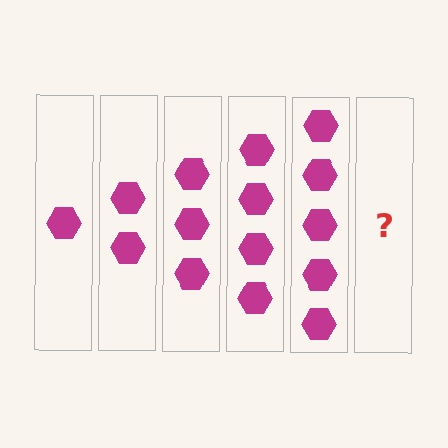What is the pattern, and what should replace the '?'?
The pattern is that each step adds one more hexagon. The '?' should be 6 hexagons.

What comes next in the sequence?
The next element should be 6 hexagons.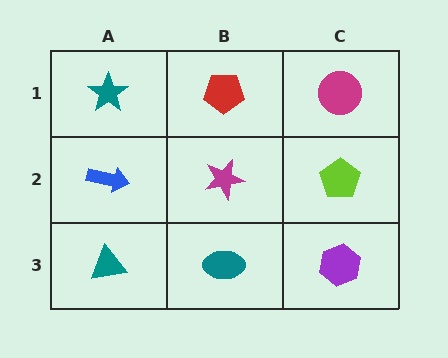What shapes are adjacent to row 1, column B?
A magenta star (row 2, column B), a teal star (row 1, column A), a magenta circle (row 1, column C).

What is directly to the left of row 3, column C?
A teal ellipse.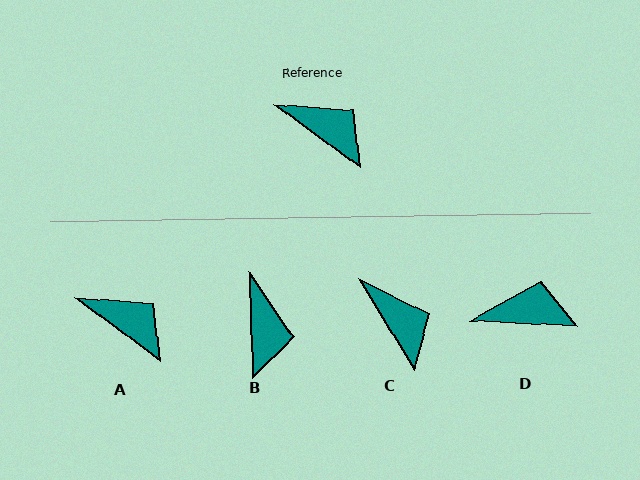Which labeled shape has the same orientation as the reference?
A.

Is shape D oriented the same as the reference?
No, it is off by about 34 degrees.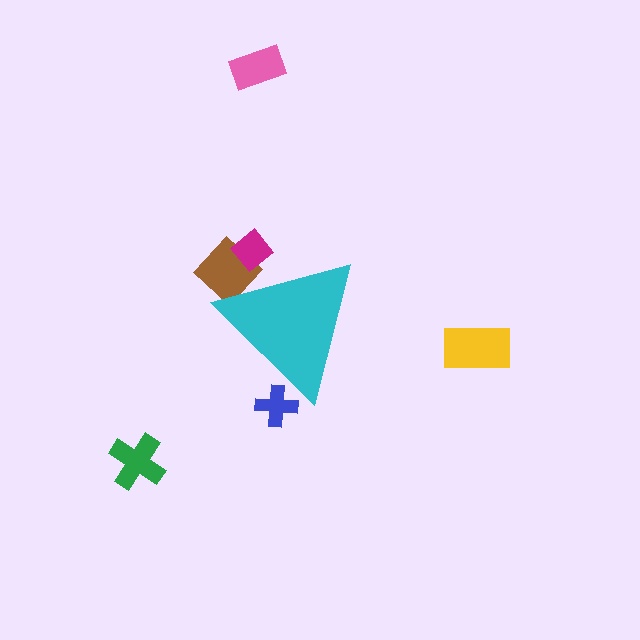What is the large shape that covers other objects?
A cyan triangle.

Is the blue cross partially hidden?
Yes, the blue cross is partially hidden behind the cyan triangle.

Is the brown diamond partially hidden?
Yes, the brown diamond is partially hidden behind the cyan triangle.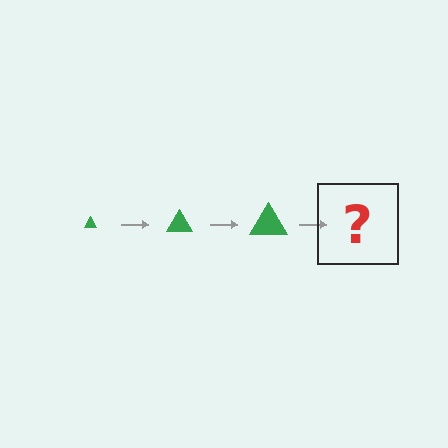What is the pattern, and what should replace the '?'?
The pattern is that the triangle gets progressively larger each step. The '?' should be a green triangle, larger than the previous one.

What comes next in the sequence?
The next element should be a green triangle, larger than the previous one.